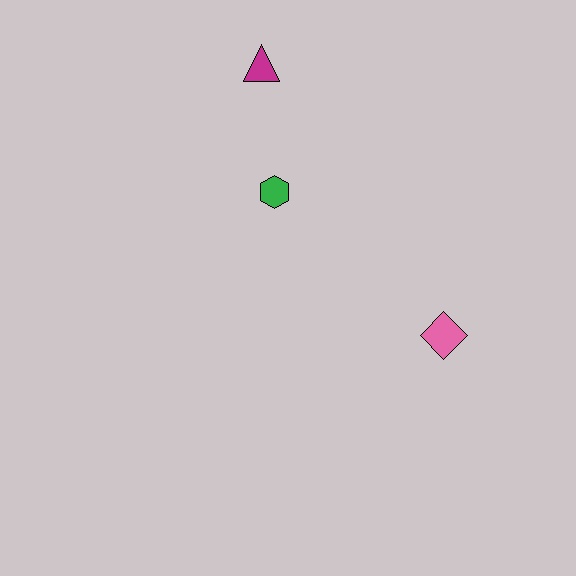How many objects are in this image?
There are 3 objects.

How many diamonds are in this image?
There is 1 diamond.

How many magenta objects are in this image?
There is 1 magenta object.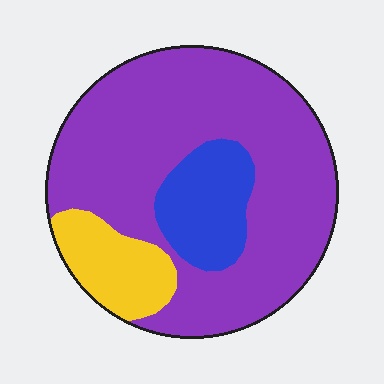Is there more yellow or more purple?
Purple.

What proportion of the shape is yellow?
Yellow covers about 15% of the shape.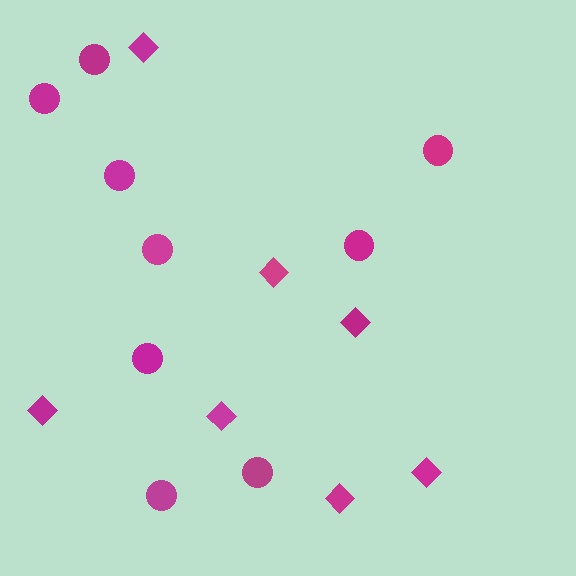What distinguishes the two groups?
There are 2 groups: one group of circles (9) and one group of diamonds (7).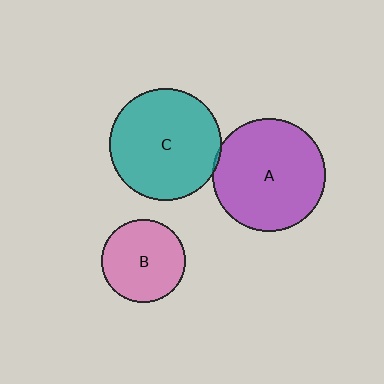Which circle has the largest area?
Circle A (purple).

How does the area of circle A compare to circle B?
Approximately 1.8 times.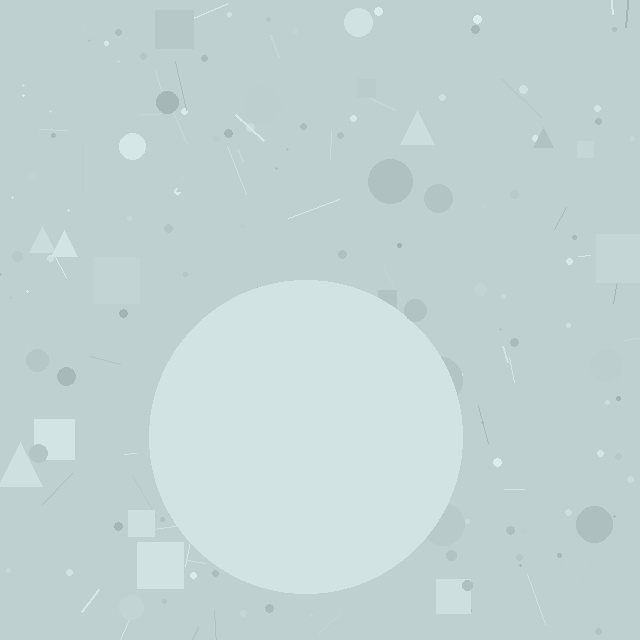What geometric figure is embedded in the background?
A circle is embedded in the background.